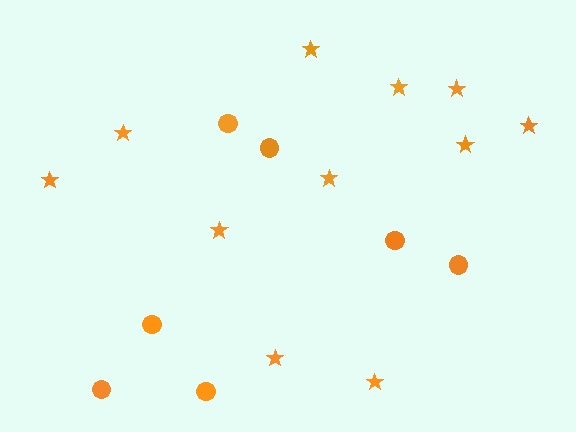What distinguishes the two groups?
There are 2 groups: one group of circles (7) and one group of stars (11).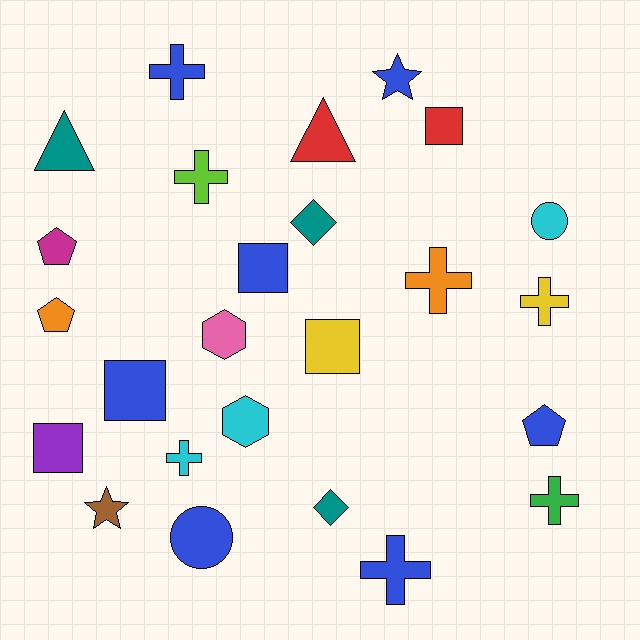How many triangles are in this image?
There are 2 triangles.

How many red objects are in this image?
There are 2 red objects.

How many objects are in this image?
There are 25 objects.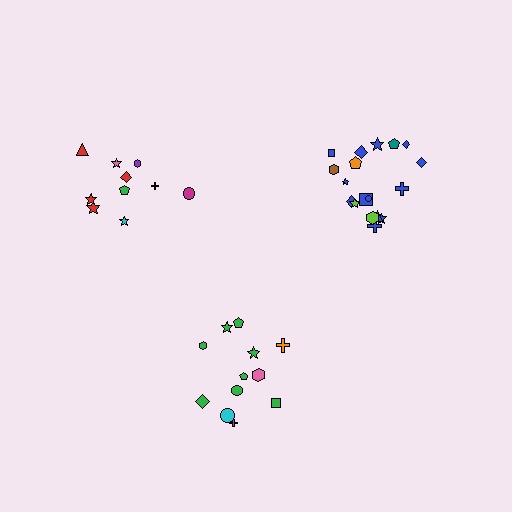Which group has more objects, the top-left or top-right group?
The top-right group.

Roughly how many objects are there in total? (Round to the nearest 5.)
Roughly 40 objects in total.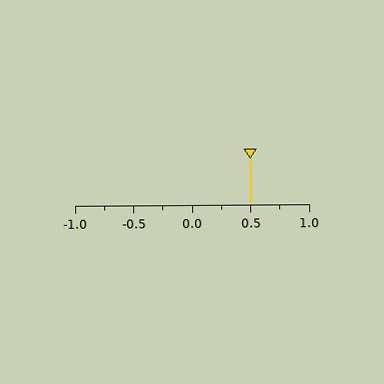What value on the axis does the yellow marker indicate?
The marker indicates approximately 0.5.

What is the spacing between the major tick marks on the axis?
The major ticks are spaced 0.5 apart.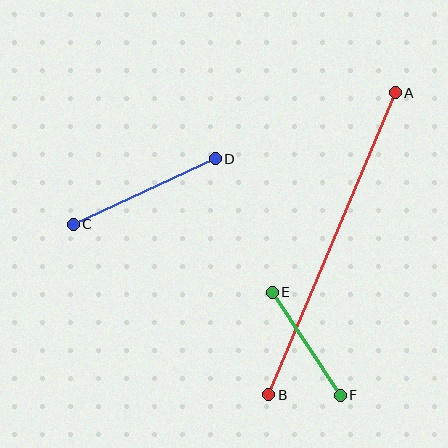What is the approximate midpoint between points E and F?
The midpoint is at approximately (306, 344) pixels.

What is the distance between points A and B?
The distance is approximately 328 pixels.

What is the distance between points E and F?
The distance is approximately 123 pixels.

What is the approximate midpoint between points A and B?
The midpoint is at approximately (332, 244) pixels.